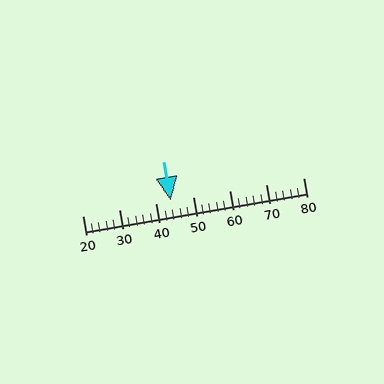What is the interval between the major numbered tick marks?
The major tick marks are spaced 10 units apart.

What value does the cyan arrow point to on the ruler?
The cyan arrow points to approximately 44.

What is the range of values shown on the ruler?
The ruler shows values from 20 to 80.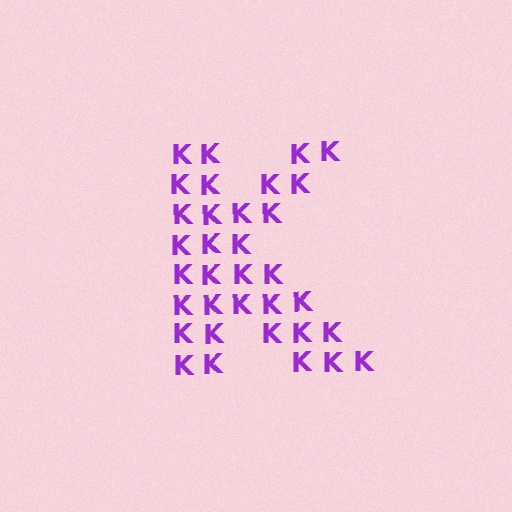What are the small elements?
The small elements are letter K's.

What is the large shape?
The large shape is the letter K.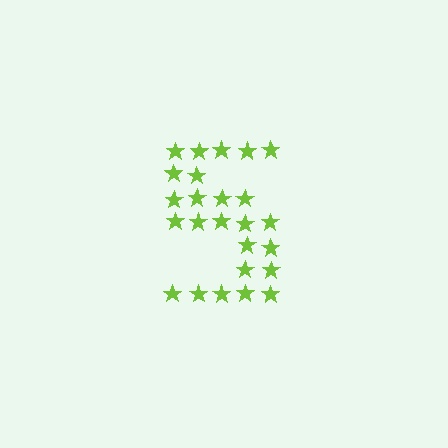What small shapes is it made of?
It is made of small stars.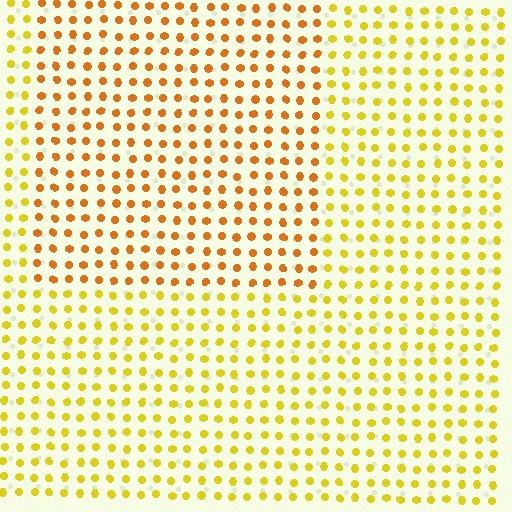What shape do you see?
I see a rectangle.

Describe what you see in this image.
The image is filled with small yellow elements in a uniform arrangement. A rectangle-shaped region is visible where the elements are tinted to a slightly different hue, forming a subtle color boundary.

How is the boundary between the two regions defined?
The boundary is defined purely by a slight shift in hue (about 30 degrees). Spacing, size, and orientation are identical on both sides.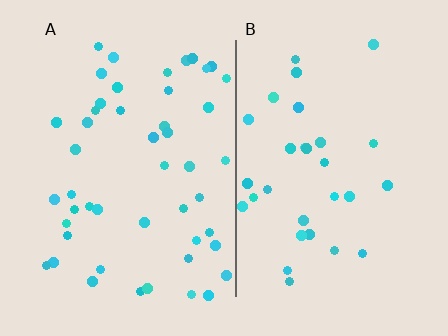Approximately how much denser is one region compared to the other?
Approximately 1.6× — region A over region B.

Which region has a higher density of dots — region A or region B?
A (the left).